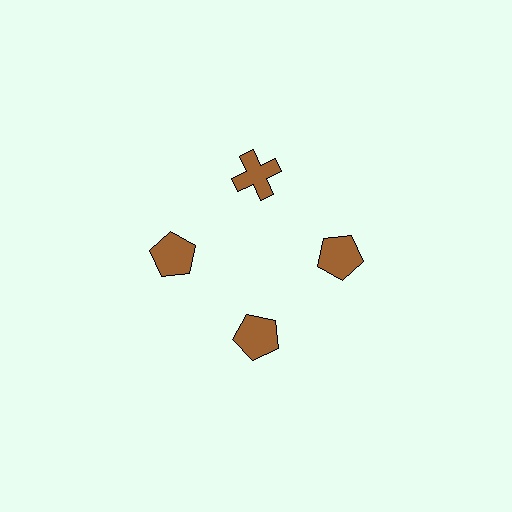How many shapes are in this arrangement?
There are 4 shapes arranged in a ring pattern.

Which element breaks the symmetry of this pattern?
The brown cross at roughly the 12 o'clock position breaks the symmetry. All other shapes are brown pentagons.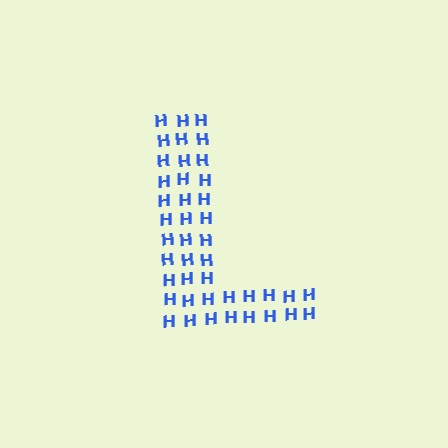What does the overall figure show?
The overall figure shows the letter L.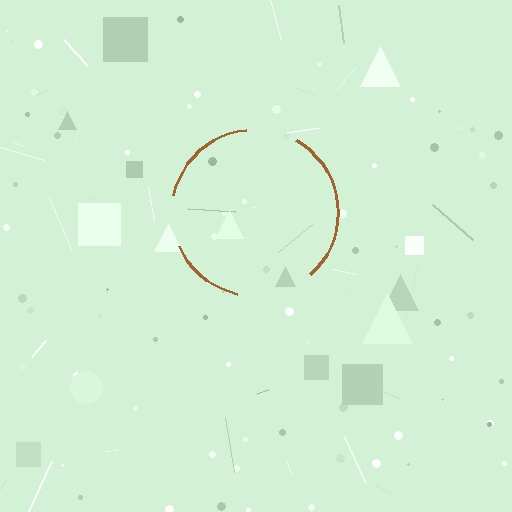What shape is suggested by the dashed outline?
The dashed outline suggests a circle.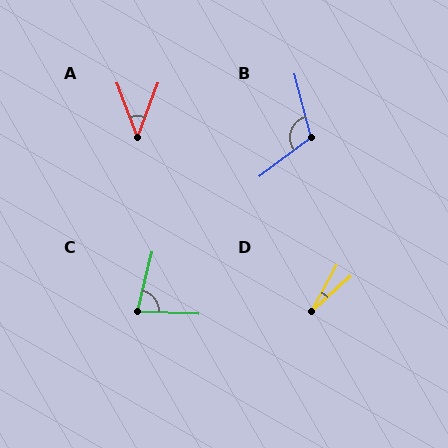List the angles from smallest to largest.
D (20°), A (41°), C (78°), B (113°).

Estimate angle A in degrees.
Approximately 41 degrees.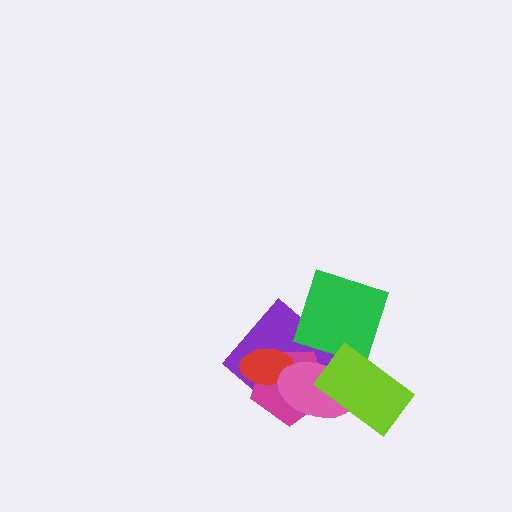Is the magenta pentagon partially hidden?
Yes, it is partially covered by another shape.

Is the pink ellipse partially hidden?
Yes, it is partially covered by another shape.